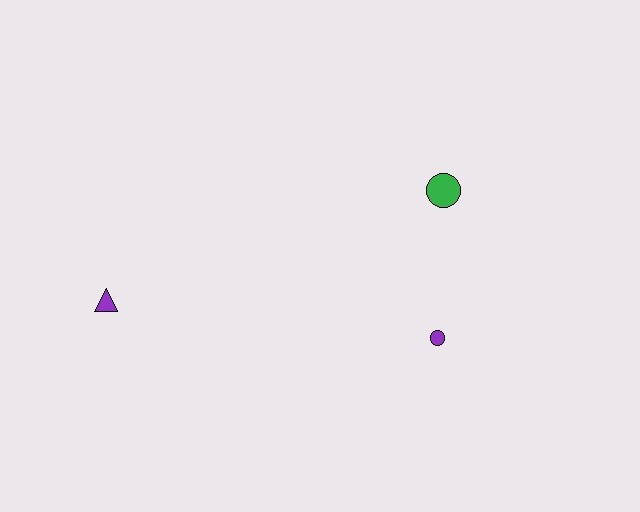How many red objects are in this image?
There are no red objects.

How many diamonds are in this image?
There are no diamonds.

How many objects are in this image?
There are 3 objects.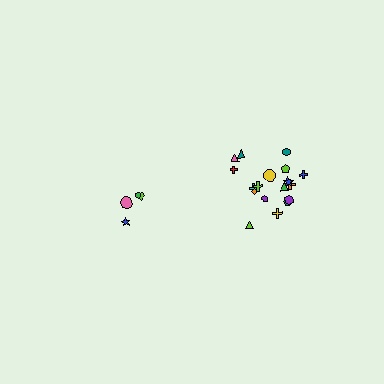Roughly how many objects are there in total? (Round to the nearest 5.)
Roughly 20 objects in total.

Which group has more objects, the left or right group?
The right group.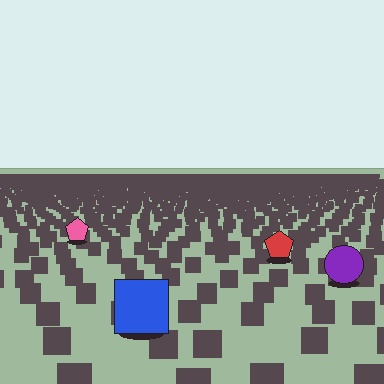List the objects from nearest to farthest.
From nearest to farthest: the blue square, the purple circle, the red pentagon, the pink pentagon.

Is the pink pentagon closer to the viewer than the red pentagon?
No. The red pentagon is closer — you can tell from the texture gradient: the ground texture is coarser near it.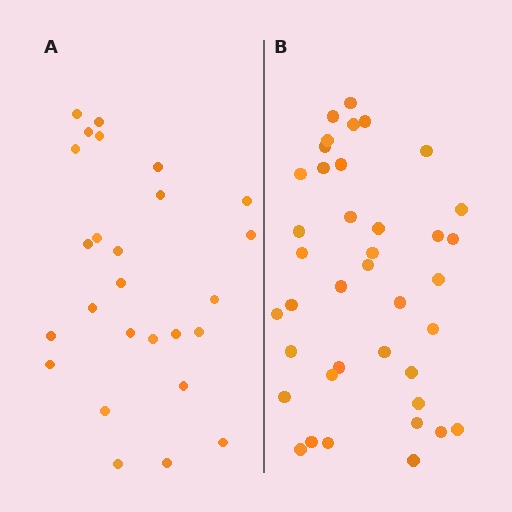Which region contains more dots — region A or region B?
Region B (the right region) has more dots.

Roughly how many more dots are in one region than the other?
Region B has approximately 15 more dots than region A.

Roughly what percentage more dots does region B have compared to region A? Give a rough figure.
About 50% more.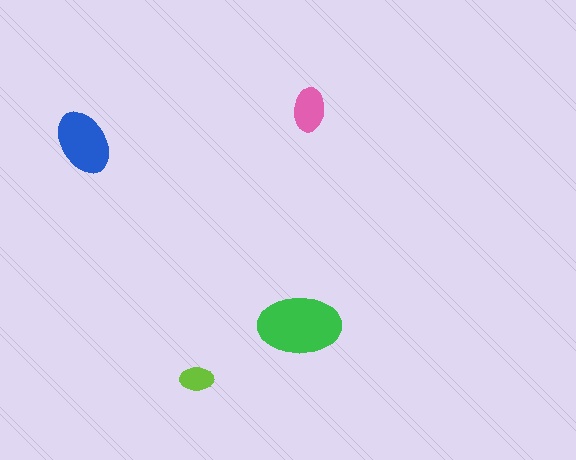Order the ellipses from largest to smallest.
the green one, the blue one, the pink one, the lime one.